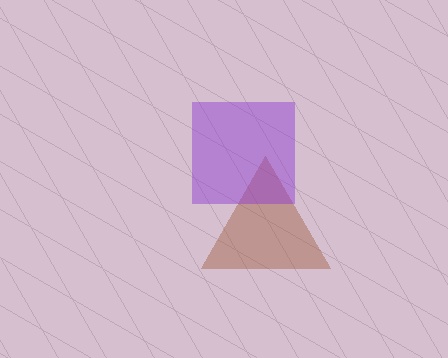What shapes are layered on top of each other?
The layered shapes are: a brown triangle, a purple square.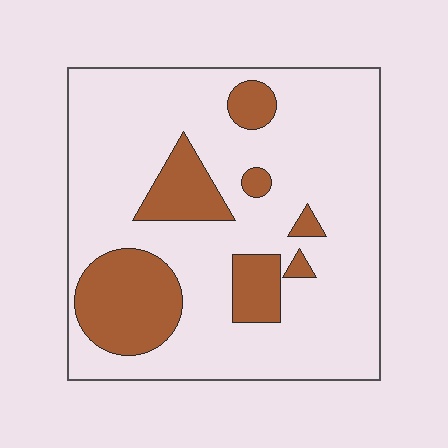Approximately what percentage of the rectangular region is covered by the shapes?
Approximately 20%.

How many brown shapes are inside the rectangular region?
7.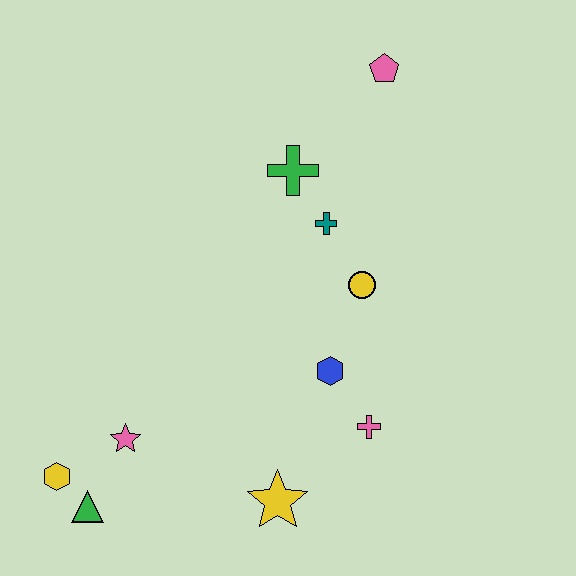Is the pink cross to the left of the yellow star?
No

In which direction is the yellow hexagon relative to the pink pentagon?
The yellow hexagon is below the pink pentagon.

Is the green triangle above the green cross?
No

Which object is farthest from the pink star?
The pink pentagon is farthest from the pink star.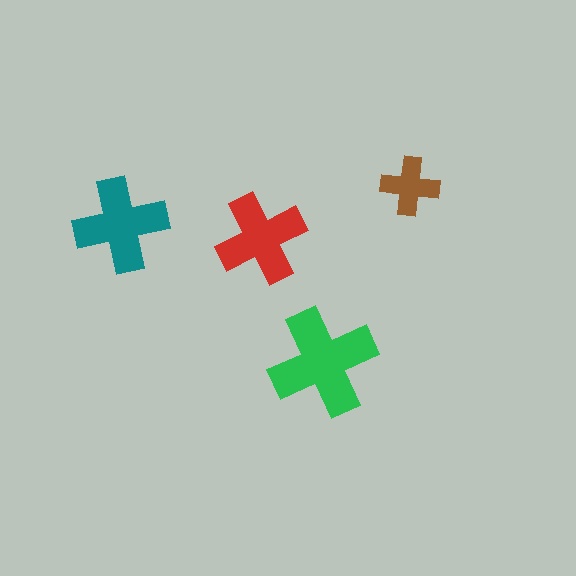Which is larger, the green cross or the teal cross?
The green one.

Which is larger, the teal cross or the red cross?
The teal one.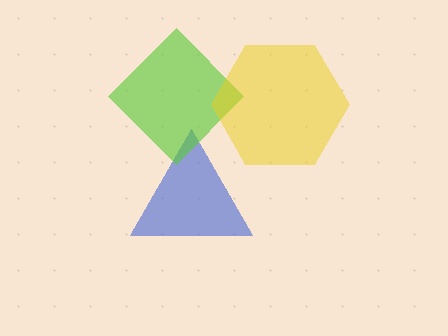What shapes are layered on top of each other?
The layered shapes are: a blue triangle, a lime diamond, a yellow hexagon.